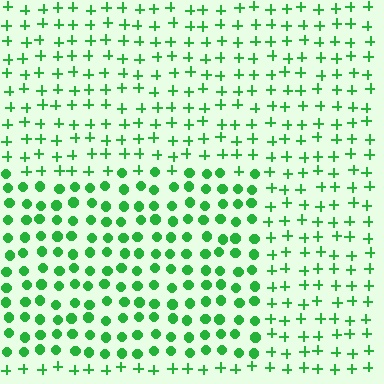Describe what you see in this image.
The image is filled with small green elements arranged in a uniform grid. A rectangle-shaped region contains circles, while the surrounding area contains plus signs. The boundary is defined purely by the change in element shape.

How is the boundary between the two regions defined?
The boundary is defined by a change in element shape: circles inside vs. plus signs outside. All elements share the same color and spacing.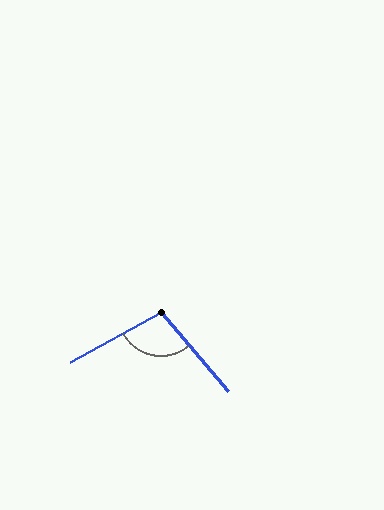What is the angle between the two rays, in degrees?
Approximately 102 degrees.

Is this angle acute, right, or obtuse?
It is obtuse.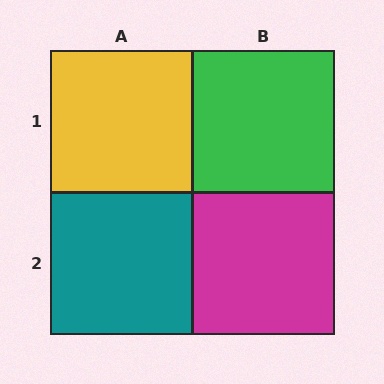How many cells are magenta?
1 cell is magenta.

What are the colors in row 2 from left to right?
Teal, magenta.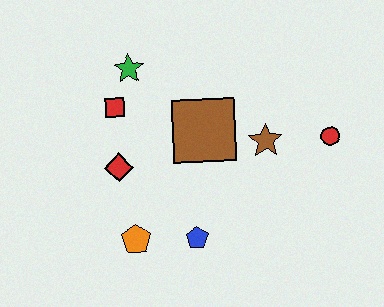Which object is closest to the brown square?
The brown star is closest to the brown square.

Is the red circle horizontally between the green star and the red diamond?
No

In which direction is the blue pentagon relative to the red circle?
The blue pentagon is to the left of the red circle.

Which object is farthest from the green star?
The red circle is farthest from the green star.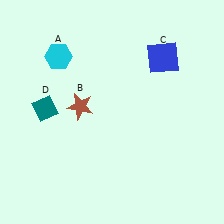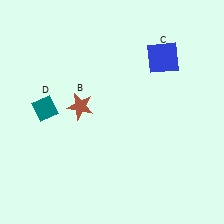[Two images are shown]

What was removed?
The cyan hexagon (A) was removed in Image 2.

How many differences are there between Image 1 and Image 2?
There is 1 difference between the two images.